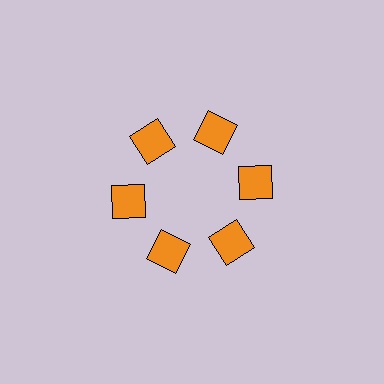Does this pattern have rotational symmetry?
Yes, this pattern has 6-fold rotational symmetry. It looks the same after rotating 60 degrees around the center.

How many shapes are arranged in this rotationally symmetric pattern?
There are 6 shapes, arranged in 6 groups of 1.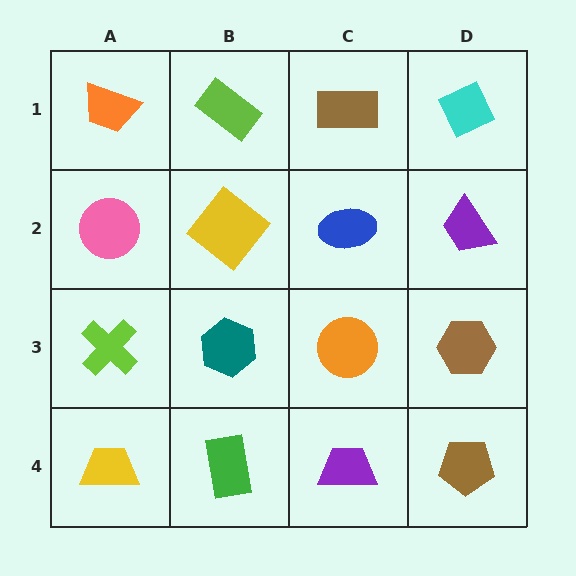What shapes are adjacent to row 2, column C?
A brown rectangle (row 1, column C), an orange circle (row 3, column C), a yellow diamond (row 2, column B), a purple trapezoid (row 2, column D).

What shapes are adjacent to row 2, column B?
A lime rectangle (row 1, column B), a teal hexagon (row 3, column B), a pink circle (row 2, column A), a blue ellipse (row 2, column C).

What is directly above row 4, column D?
A brown hexagon.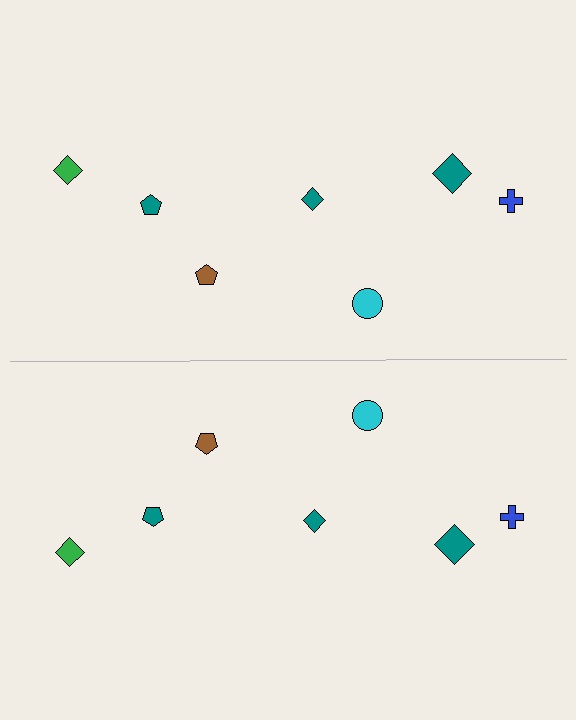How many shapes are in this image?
There are 14 shapes in this image.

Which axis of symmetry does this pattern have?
The pattern has a horizontal axis of symmetry running through the center of the image.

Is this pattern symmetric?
Yes, this pattern has bilateral (reflection) symmetry.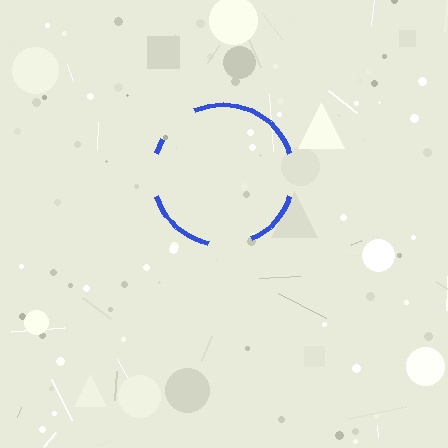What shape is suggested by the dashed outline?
The dashed outline suggests a circle.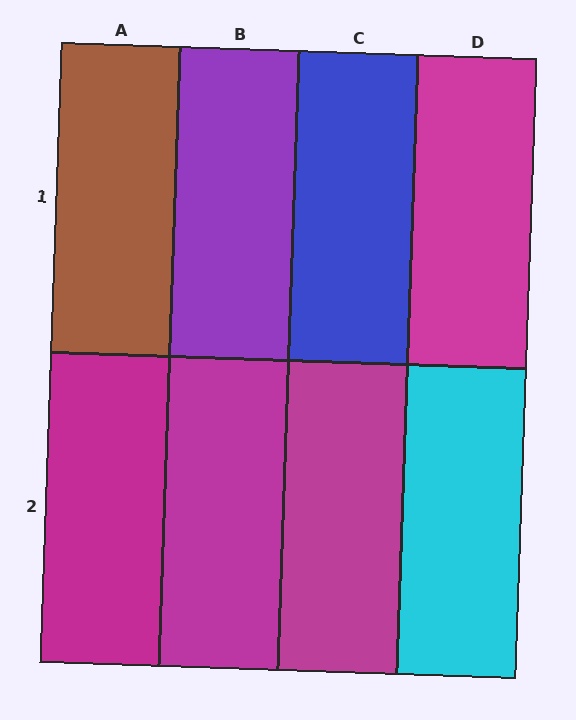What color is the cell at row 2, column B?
Magenta.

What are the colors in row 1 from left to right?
Brown, purple, blue, magenta.